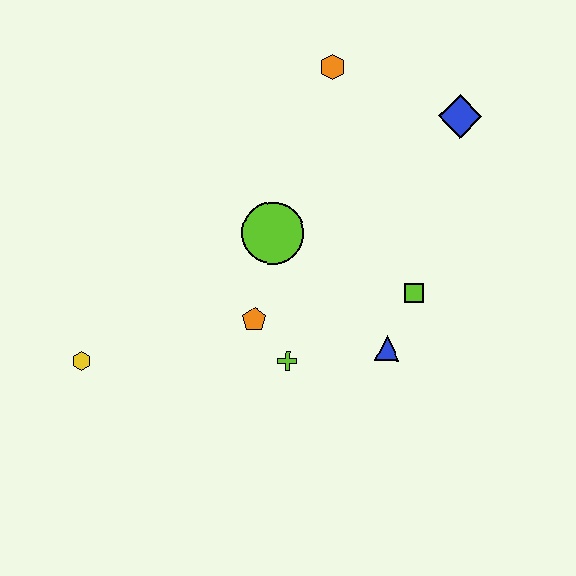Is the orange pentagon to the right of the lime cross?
No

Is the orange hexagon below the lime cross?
No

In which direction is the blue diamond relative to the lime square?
The blue diamond is above the lime square.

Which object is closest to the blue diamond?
The orange hexagon is closest to the blue diamond.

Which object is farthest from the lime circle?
The yellow hexagon is farthest from the lime circle.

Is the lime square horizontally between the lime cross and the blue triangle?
No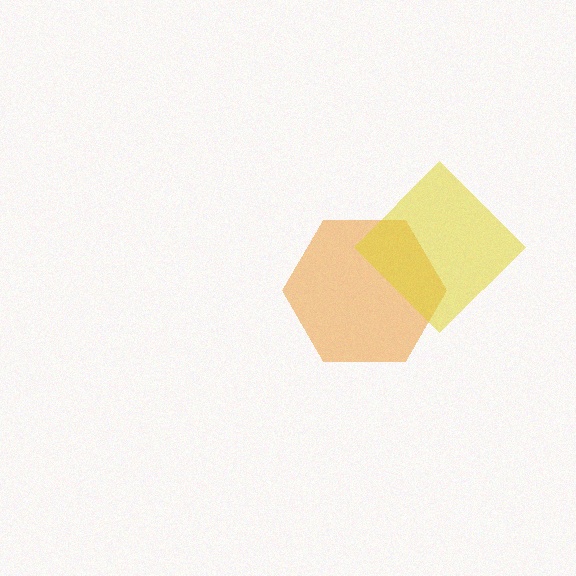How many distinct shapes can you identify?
There are 2 distinct shapes: an orange hexagon, a yellow diamond.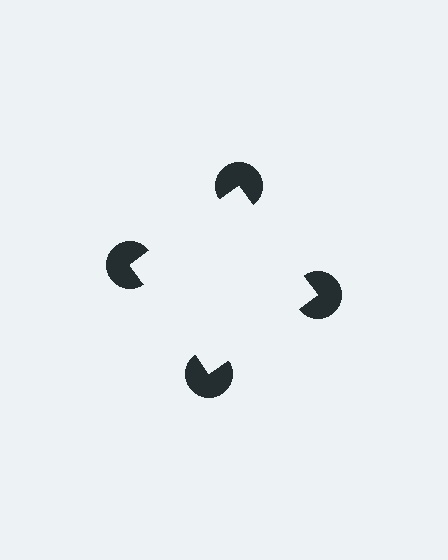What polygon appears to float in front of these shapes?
An illusory square — its edges are inferred from the aligned wedge cuts in the pac-man discs, not physically drawn.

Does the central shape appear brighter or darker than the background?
It typically appears slightly brighter than the background, even though no actual brightness change is drawn.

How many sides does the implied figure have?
4 sides.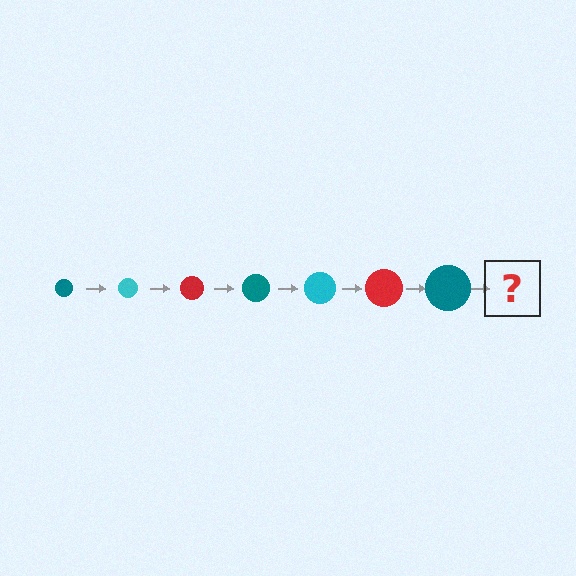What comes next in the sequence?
The next element should be a cyan circle, larger than the previous one.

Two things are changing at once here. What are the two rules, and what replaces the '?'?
The two rules are that the circle grows larger each step and the color cycles through teal, cyan, and red. The '?' should be a cyan circle, larger than the previous one.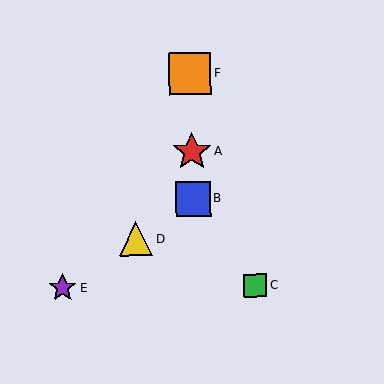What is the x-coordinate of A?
Object A is at x≈192.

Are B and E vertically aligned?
No, B is at x≈193 and E is at x≈63.